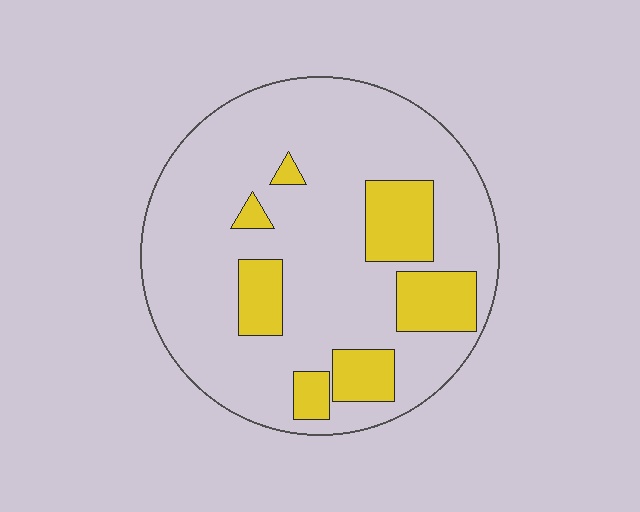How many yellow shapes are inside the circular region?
7.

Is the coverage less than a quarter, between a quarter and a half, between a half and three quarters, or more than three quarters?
Less than a quarter.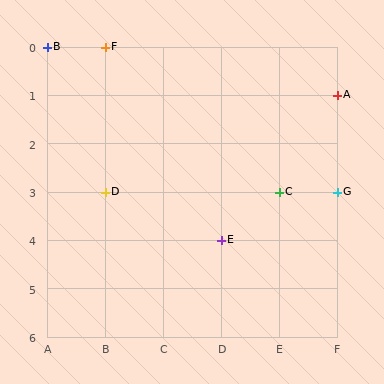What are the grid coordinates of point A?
Point A is at grid coordinates (F, 1).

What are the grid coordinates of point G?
Point G is at grid coordinates (F, 3).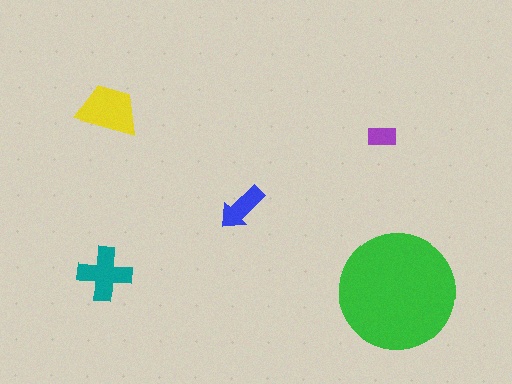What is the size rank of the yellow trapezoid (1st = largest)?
2nd.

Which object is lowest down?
The green circle is bottommost.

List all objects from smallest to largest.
The purple rectangle, the blue arrow, the teal cross, the yellow trapezoid, the green circle.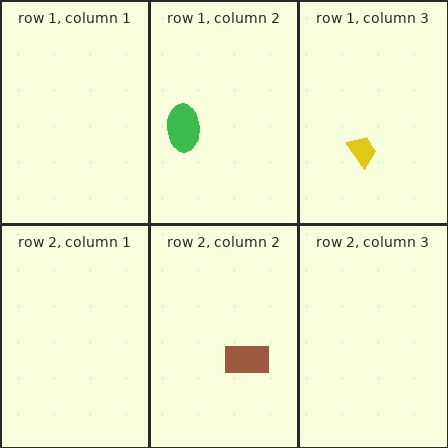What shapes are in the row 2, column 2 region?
The brown rectangle.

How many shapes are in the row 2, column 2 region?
1.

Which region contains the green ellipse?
The row 1, column 2 region.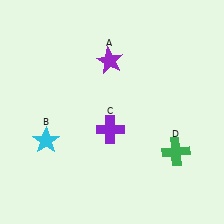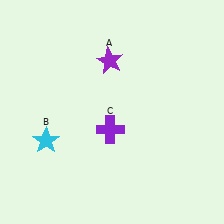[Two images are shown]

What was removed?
The green cross (D) was removed in Image 2.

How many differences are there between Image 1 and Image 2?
There is 1 difference between the two images.